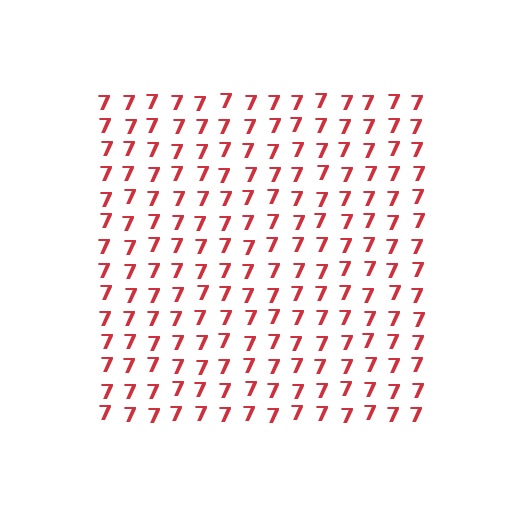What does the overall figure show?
The overall figure shows a square.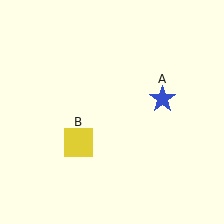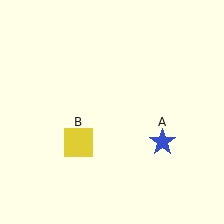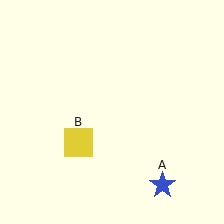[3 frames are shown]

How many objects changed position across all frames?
1 object changed position: blue star (object A).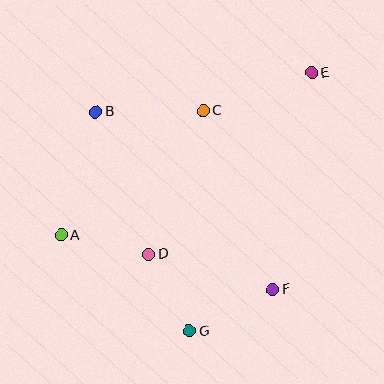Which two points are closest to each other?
Points D and G are closest to each other.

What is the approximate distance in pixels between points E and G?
The distance between E and G is approximately 285 pixels.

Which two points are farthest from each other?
Points A and E are farthest from each other.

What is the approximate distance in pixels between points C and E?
The distance between C and E is approximately 115 pixels.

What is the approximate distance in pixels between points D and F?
The distance between D and F is approximately 129 pixels.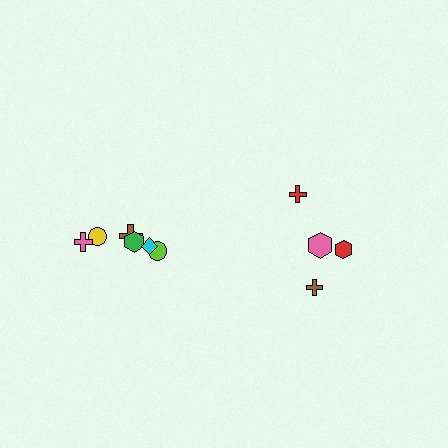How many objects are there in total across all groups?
There are 10 objects.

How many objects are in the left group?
There are 6 objects.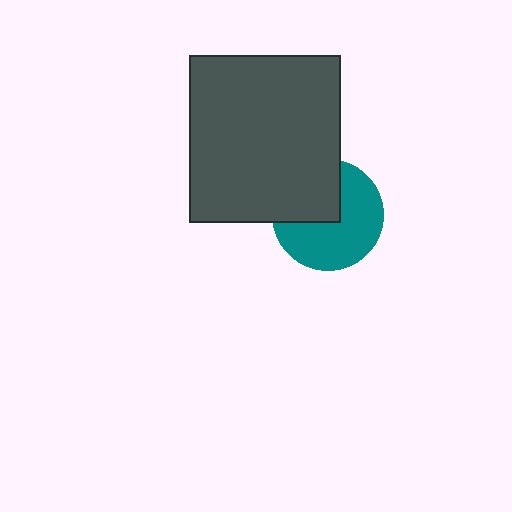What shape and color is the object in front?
The object in front is a dark gray rectangle.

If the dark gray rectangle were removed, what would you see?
You would see the complete teal circle.